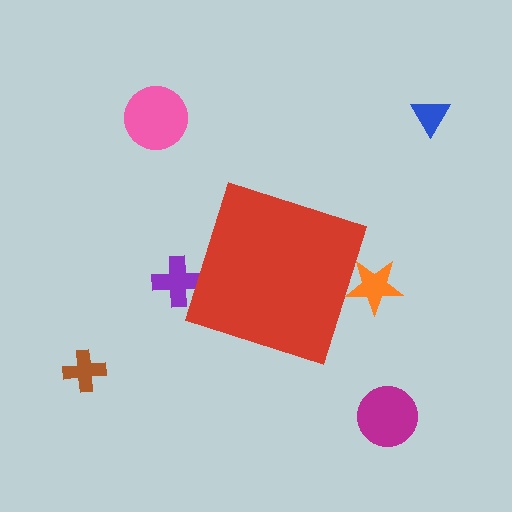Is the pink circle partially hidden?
No, the pink circle is fully visible.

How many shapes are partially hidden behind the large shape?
2 shapes are partially hidden.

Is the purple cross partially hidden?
Yes, the purple cross is partially hidden behind the red diamond.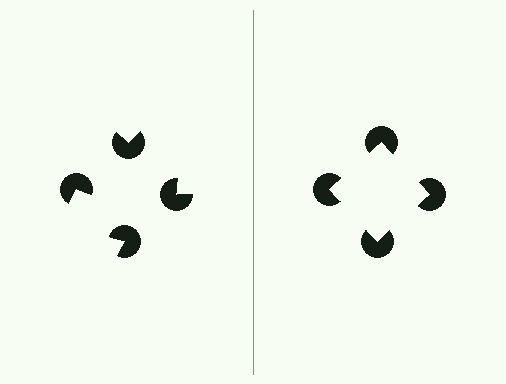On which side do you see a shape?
An illusory square appears on the right side. On the left side the wedge cuts are rotated, so no coherent shape forms.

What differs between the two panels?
The pac-man discs are positioned identically on both sides; only the wedge orientations differ. On the right they align to a square; on the left they are misaligned.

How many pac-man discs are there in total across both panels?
8 — 4 on each side.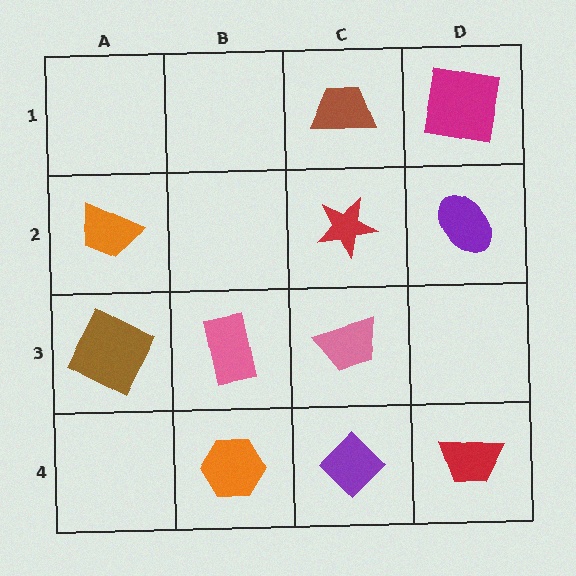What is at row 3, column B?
A pink rectangle.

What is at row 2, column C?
A red star.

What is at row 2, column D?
A purple ellipse.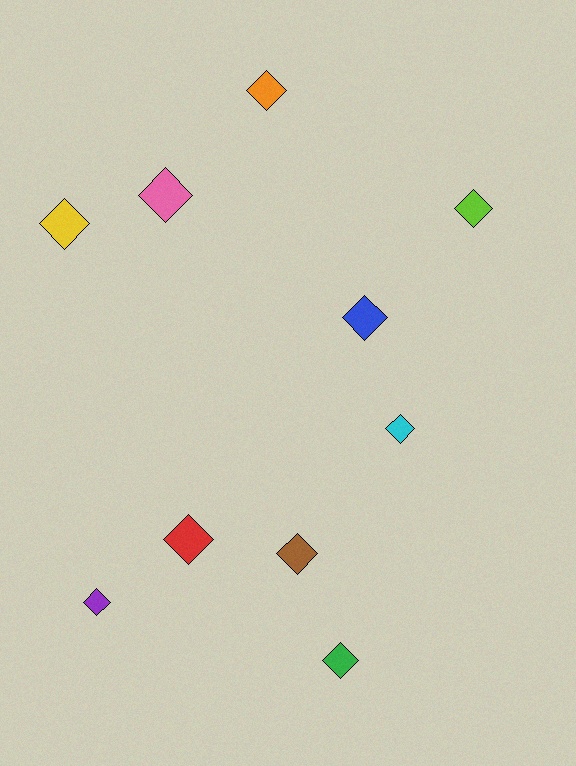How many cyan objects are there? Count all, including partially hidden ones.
There is 1 cyan object.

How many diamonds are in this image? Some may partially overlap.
There are 10 diamonds.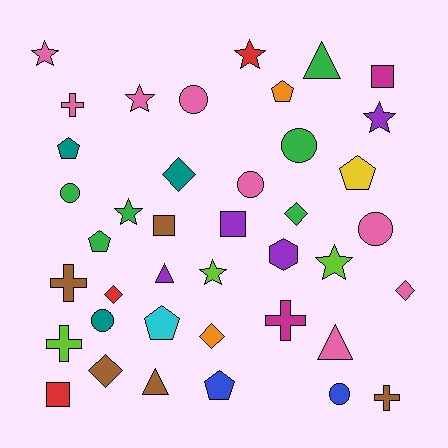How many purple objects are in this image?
There are 4 purple objects.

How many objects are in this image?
There are 40 objects.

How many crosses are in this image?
There are 5 crosses.